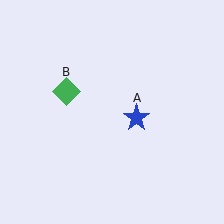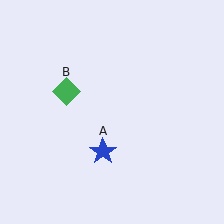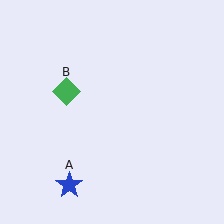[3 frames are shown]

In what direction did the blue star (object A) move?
The blue star (object A) moved down and to the left.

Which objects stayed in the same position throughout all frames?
Green diamond (object B) remained stationary.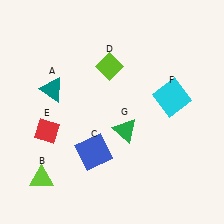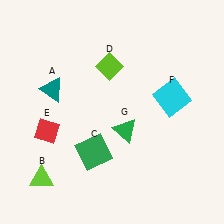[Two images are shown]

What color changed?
The square (C) changed from blue in Image 1 to green in Image 2.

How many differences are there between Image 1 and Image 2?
There is 1 difference between the two images.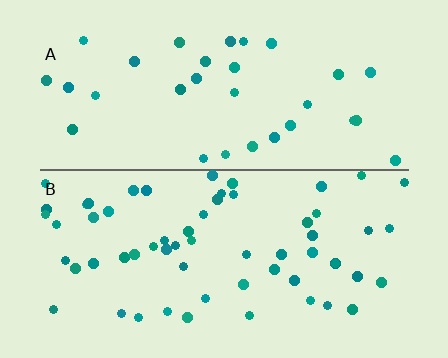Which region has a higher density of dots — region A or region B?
B (the bottom).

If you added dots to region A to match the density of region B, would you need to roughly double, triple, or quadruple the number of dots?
Approximately double.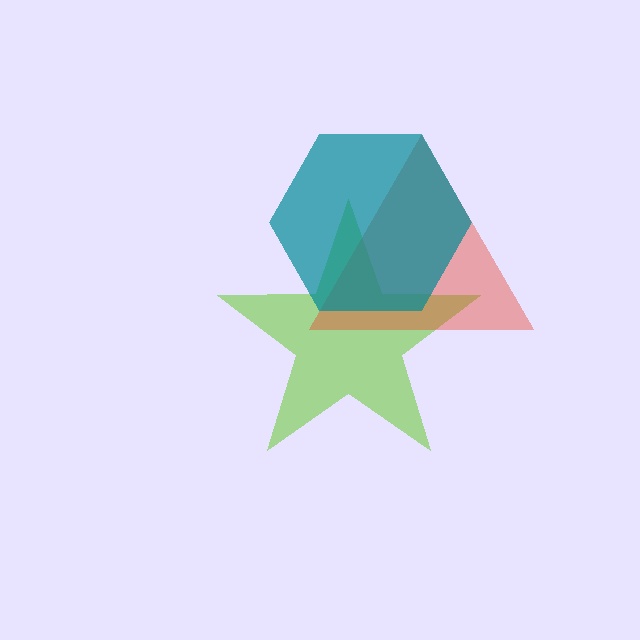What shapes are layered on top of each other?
The layered shapes are: a lime star, a red triangle, a teal hexagon.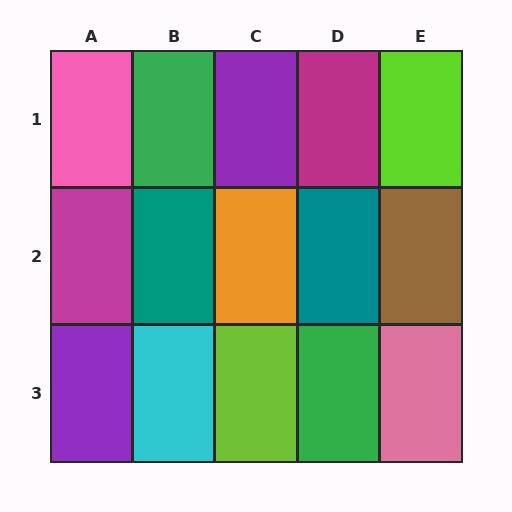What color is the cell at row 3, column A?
Purple.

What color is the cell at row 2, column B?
Teal.